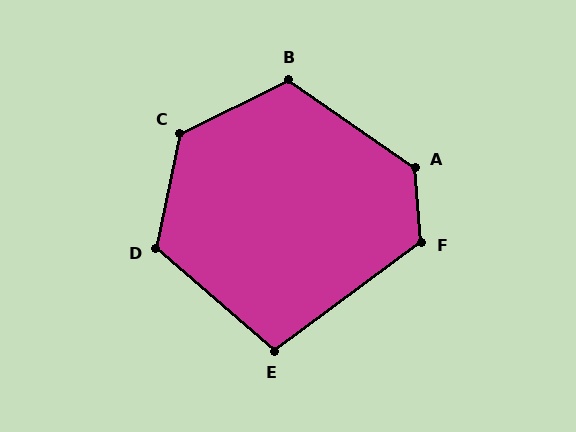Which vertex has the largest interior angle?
A, at approximately 130 degrees.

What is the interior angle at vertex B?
Approximately 119 degrees (obtuse).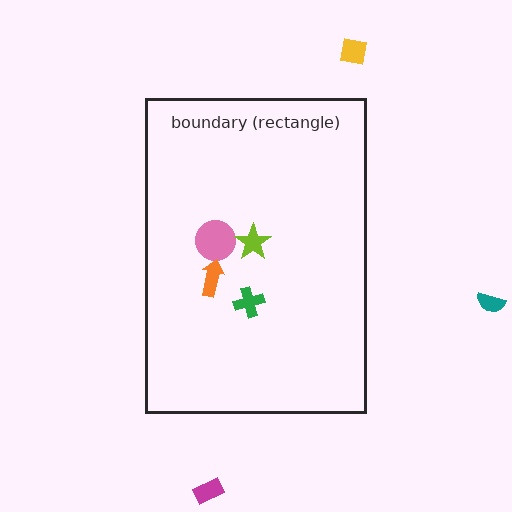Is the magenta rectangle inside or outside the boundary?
Outside.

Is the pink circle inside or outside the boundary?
Inside.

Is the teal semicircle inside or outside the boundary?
Outside.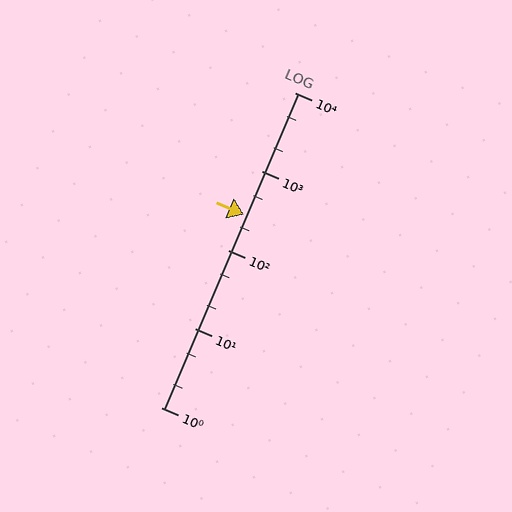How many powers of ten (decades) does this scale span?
The scale spans 4 decades, from 1 to 10000.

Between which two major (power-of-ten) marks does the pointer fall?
The pointer is between 100 and 1000.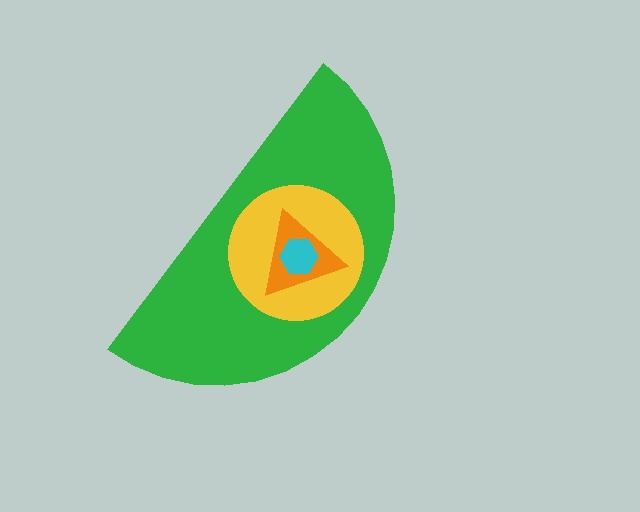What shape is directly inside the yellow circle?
The orange triangle.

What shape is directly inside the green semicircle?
The yellow circle.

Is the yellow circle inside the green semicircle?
Yes.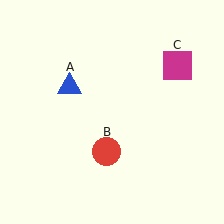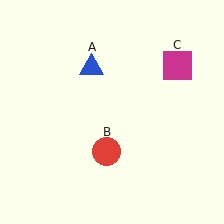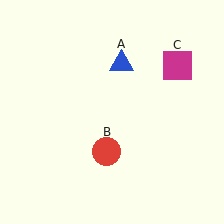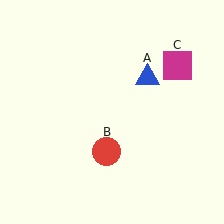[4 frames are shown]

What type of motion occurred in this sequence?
The blue triangle (object A) rotated clockwise around the center of the scene.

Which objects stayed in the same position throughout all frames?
Red circle (object B) and magenta square (object C) remained stationary.